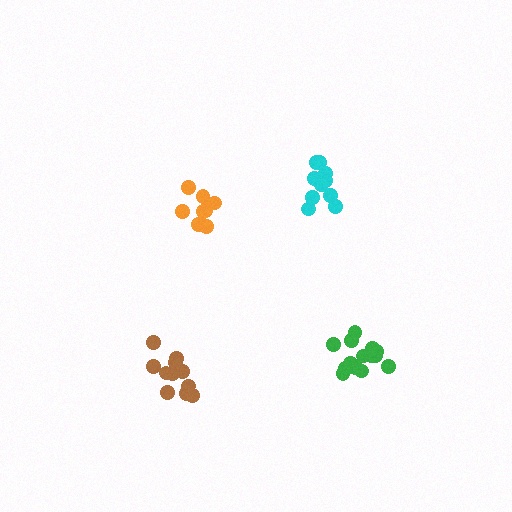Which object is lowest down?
The brown cluster is bottommost.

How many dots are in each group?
Group 1: 11 dots, Group 2: 14 dots, Group 3: 8 dots, Group 4: 11 dots (44 total).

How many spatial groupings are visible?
There are 4 spatial groupings.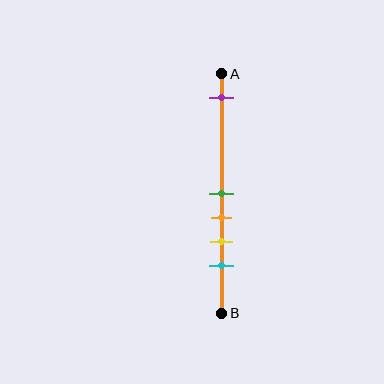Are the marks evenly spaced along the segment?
No, the marks are not evenly spaced.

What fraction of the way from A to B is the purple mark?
The purple mark is approximately 10% (0.1) of the way from A to B.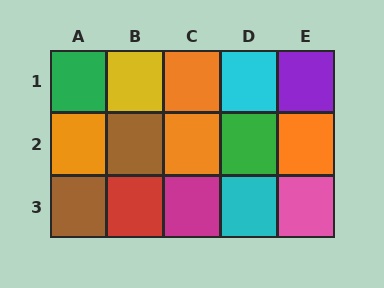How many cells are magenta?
1 cell is magenta.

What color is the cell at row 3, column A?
Brown.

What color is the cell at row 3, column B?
Red.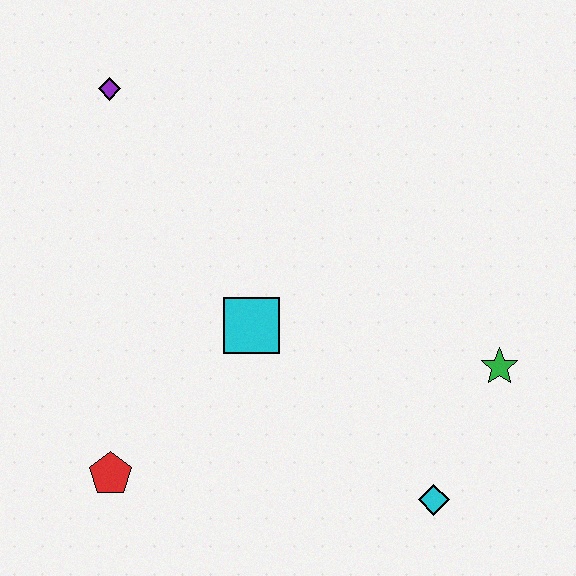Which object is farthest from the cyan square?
The purple diamond is farthest from the cyan square.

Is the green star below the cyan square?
Yes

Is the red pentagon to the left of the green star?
Yes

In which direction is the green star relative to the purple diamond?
The green star is to the right of the purple diamond.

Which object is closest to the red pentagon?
The cyan square is closest to the red pentagon.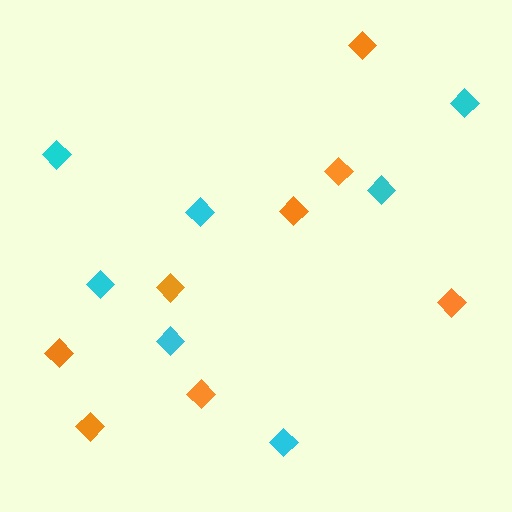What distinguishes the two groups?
There are 2 groups: one group of orange diamonds (8) and one group of cyan diamonds (7).